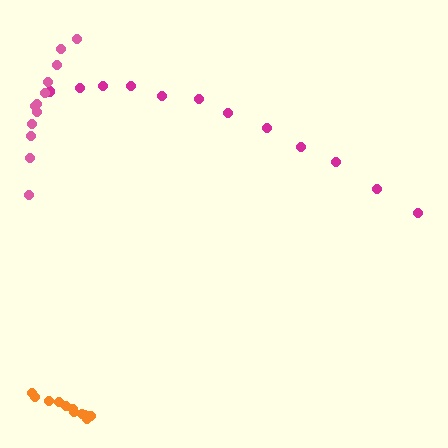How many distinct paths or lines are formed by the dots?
There are 3 distinct paths.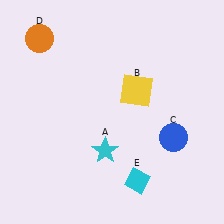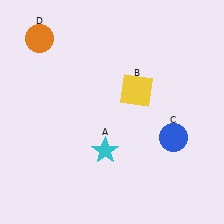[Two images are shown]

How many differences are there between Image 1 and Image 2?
There is 1 difference between the two images.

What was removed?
The cyan diamond (E) was removed in Image 2.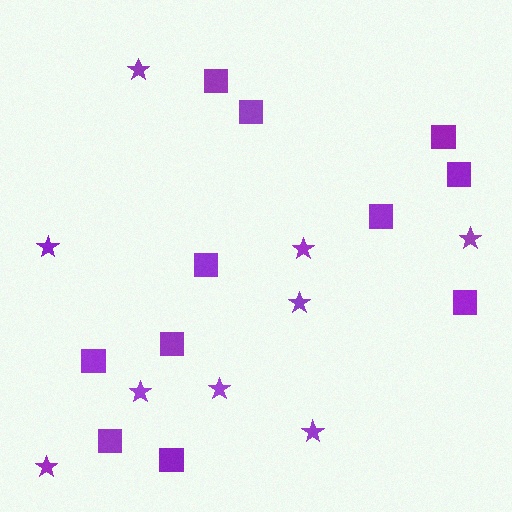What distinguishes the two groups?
There are 2 groups: one group of stars (9) and one group of squares (11).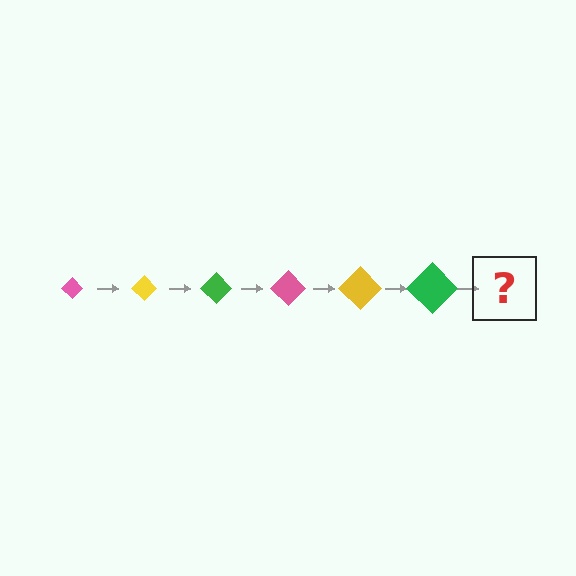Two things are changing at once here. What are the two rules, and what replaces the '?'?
The two rules are that the diamond grows larger each step and the color cycles through pink, yellow, and green. The '?' should be a pink diamond, larger than the previous one.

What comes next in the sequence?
The next element should be a pink diamond, larger than the previous one.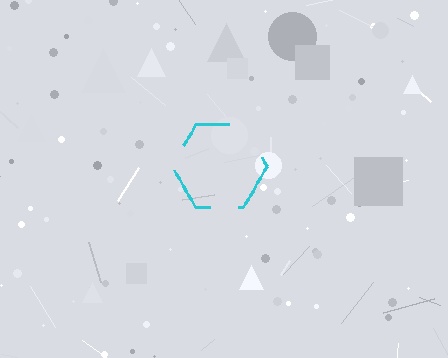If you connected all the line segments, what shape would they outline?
They would outline a hexagon.